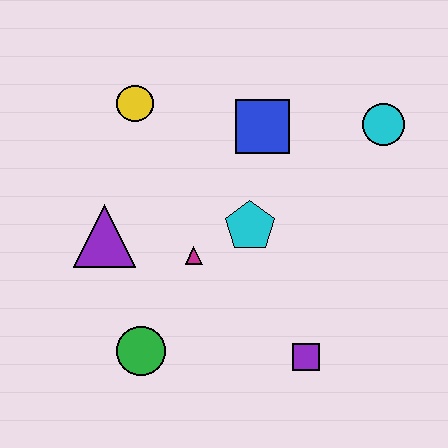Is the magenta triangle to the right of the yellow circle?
Yes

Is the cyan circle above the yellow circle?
No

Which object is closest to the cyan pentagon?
The magenta triangle is closest to the cyan pentagon.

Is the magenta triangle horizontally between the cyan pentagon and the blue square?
No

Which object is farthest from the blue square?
The green circle is farthest from the blue square.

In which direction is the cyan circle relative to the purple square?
The cyan circle is above the purple square.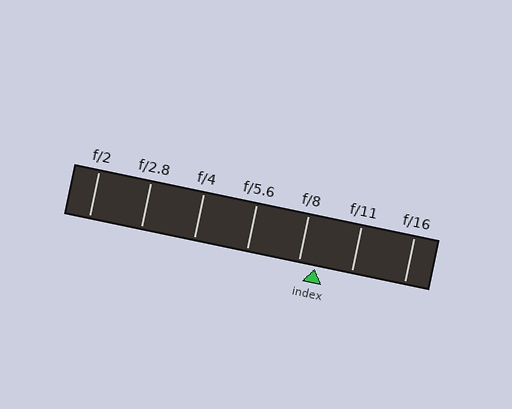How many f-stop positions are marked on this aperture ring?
There are 7 f-stop positions marked.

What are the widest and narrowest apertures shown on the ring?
The widest aperture shown is f/2 and the narrowest is f/16.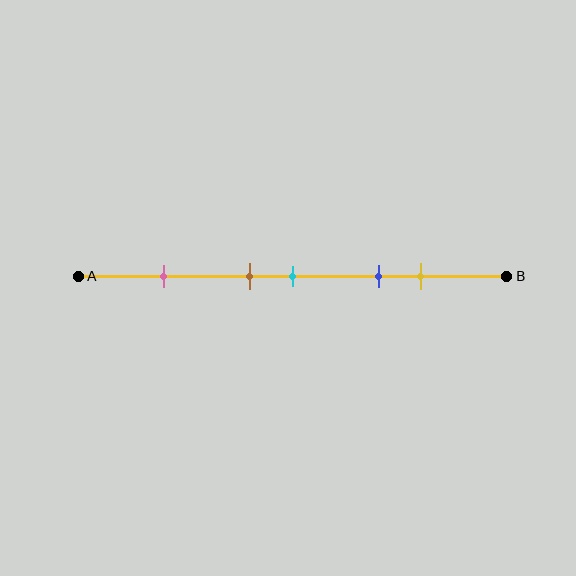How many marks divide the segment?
There are 5 marks dividing the segment.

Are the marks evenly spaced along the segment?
No, the marks are not evenly spaced.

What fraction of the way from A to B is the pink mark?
The pink mark is approximately 20% (0.2) of the way from A to B.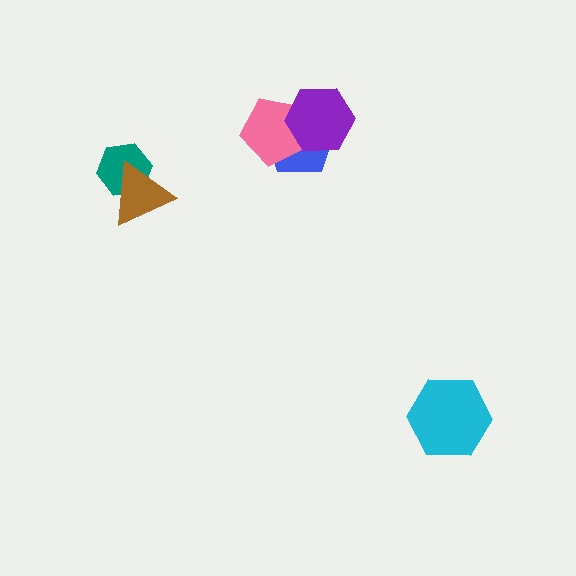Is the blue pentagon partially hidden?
Yes, it is partially covered by another shape.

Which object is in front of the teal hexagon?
The brown triangle is in front of the teal hexagon.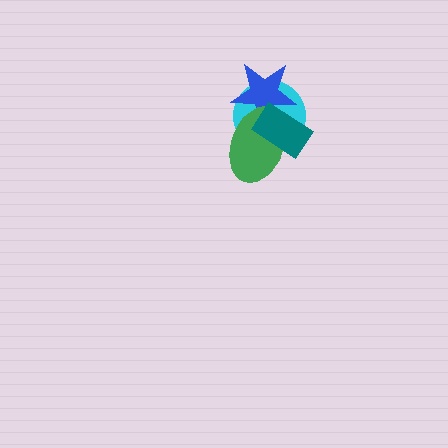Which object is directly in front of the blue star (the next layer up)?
The green ellipse is directly in front of the blue star.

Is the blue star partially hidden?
Yes, it is partially covered by another shape.